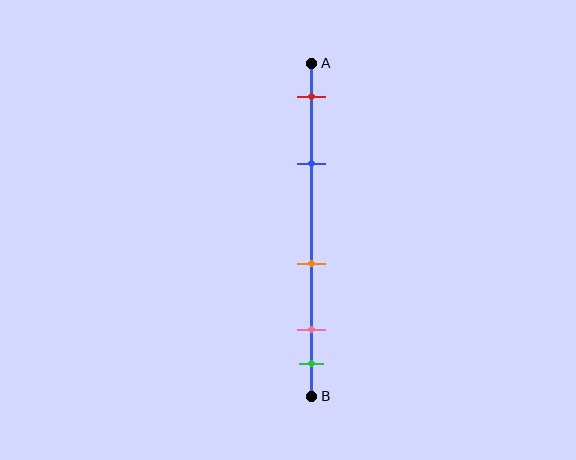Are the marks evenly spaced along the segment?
No, the marks are not evenly spaced.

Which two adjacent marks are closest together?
The pink and green marks are the closest adjacent pair.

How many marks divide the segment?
There are 5 marks dividing the segment.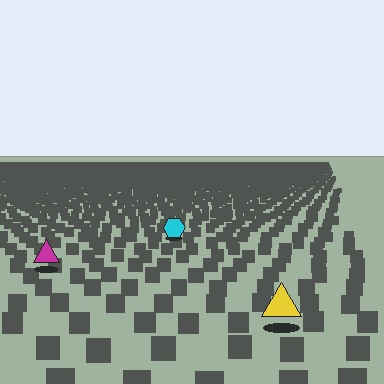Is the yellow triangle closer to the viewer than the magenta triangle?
Yes. The yellow triangle is closer — you can tell from the texture gradient: the ground texture is coarser near it.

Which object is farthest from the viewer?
The cyan hexagon is farthest from the viewer. It appears smaller and the ground texture around it is denser.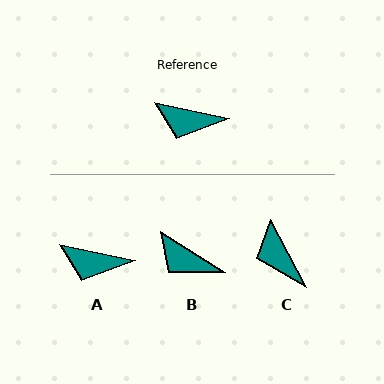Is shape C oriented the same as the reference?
No, it is off by about 50 degrees.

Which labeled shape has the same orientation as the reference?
A.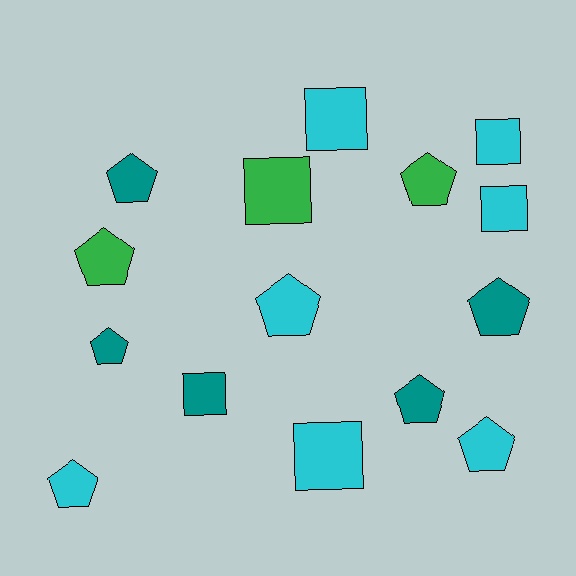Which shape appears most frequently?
Pentagon, with 9 objects.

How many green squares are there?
There is 1 green square.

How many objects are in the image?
There are 15 objects.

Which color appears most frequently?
Cyan, with 7 objects.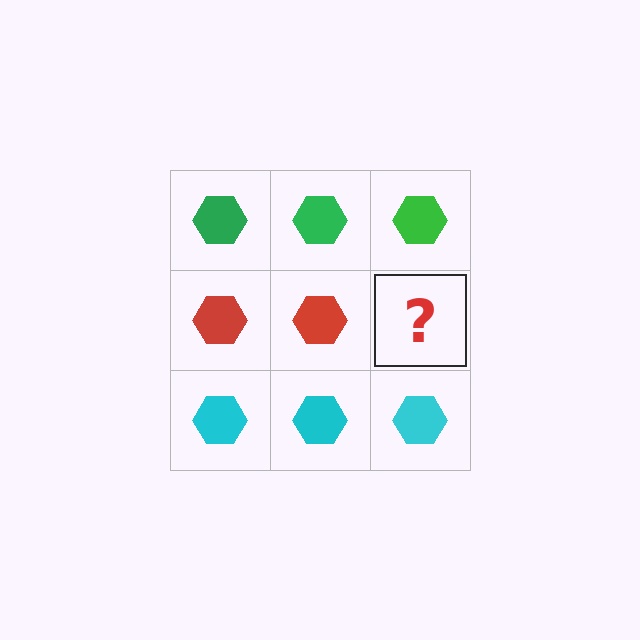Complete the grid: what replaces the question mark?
The question mark should be replaced with a red hexagon.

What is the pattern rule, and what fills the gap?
The rule is that each row has a consistent color. The gap should be filled with a red hexagon.